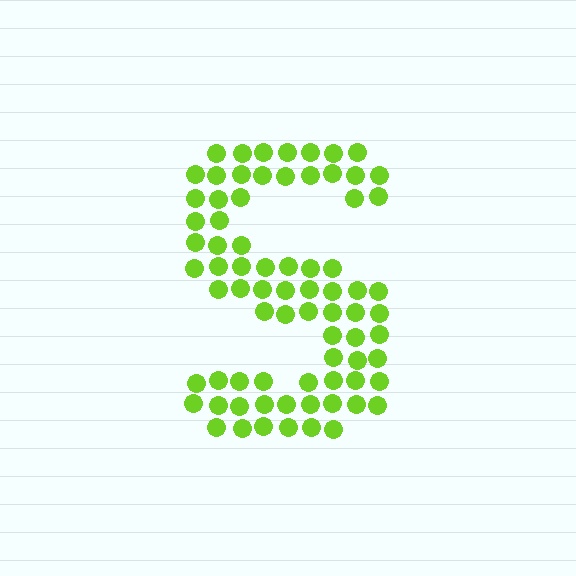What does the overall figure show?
The overall figure shows the letter S.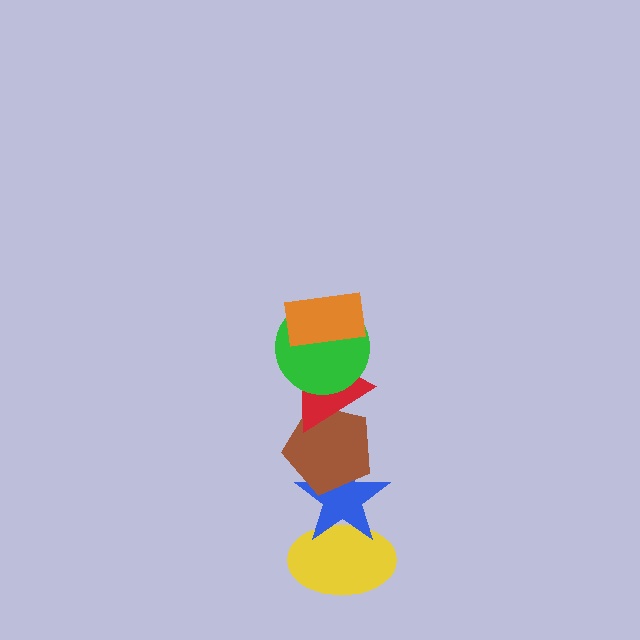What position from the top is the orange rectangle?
The orange rectangle is 1st from the top.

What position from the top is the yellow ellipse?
The yellow ellipse is 6th from the top.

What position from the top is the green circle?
The green circle is 2nd from the top.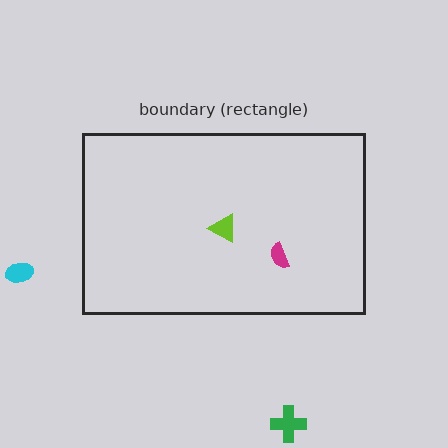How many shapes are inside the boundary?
2 inside, 2 outside.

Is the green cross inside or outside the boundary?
Outside.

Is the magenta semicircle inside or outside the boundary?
Inside.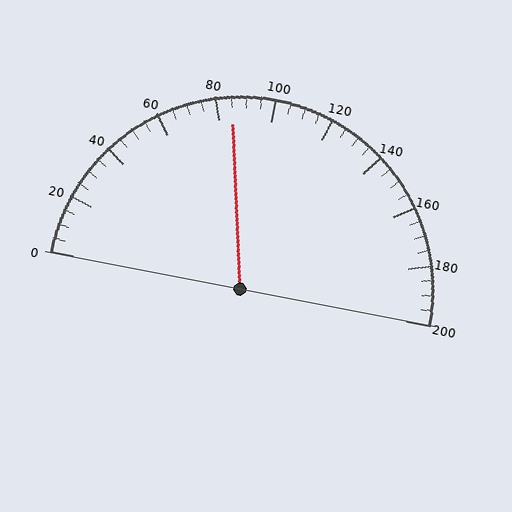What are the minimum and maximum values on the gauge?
The gauge ranges from 0 to 200.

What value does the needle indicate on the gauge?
The needle indicates approximately 85.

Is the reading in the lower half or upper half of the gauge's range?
The reading is in the lower half of the range (0 to 200).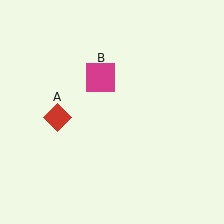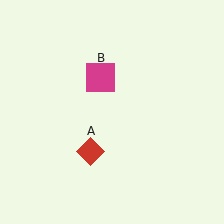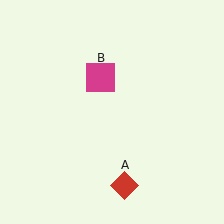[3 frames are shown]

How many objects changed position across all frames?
1 object changed position: red diamond (object A).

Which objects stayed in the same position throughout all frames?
Magenta square (object B) remained stationary.